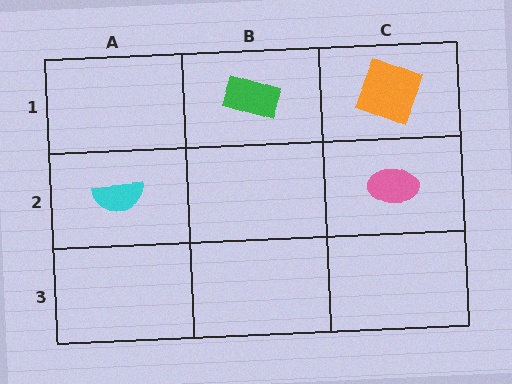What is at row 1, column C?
An orange square.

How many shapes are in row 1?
2 shapes.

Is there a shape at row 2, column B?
No, that cell is empty.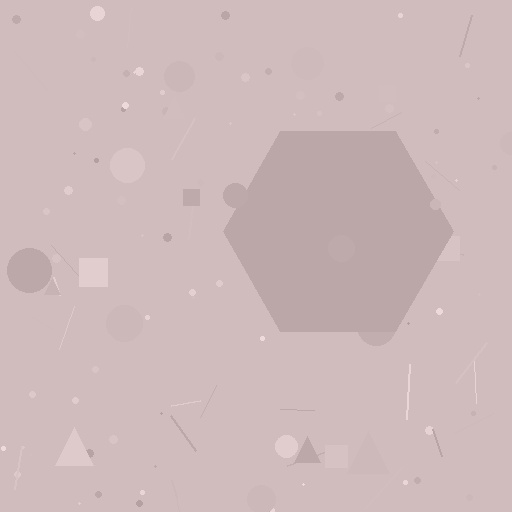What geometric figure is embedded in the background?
A hexagon is embedded in the background.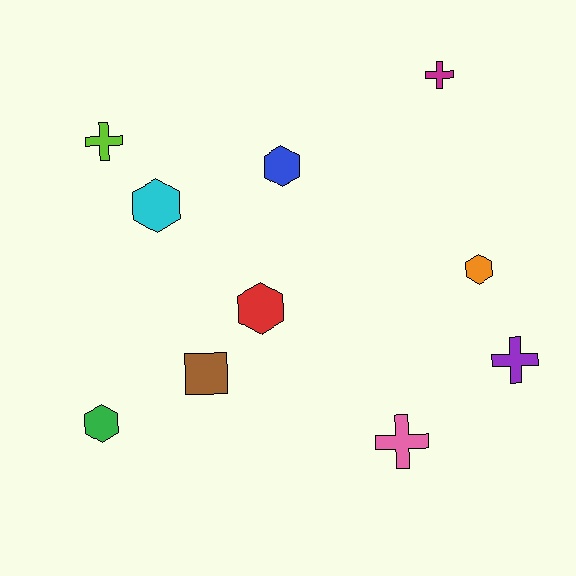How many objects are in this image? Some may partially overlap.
There are 10 objects.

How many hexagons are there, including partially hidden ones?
There are 5 hexagons.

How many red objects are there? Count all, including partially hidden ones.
There is 1 red object.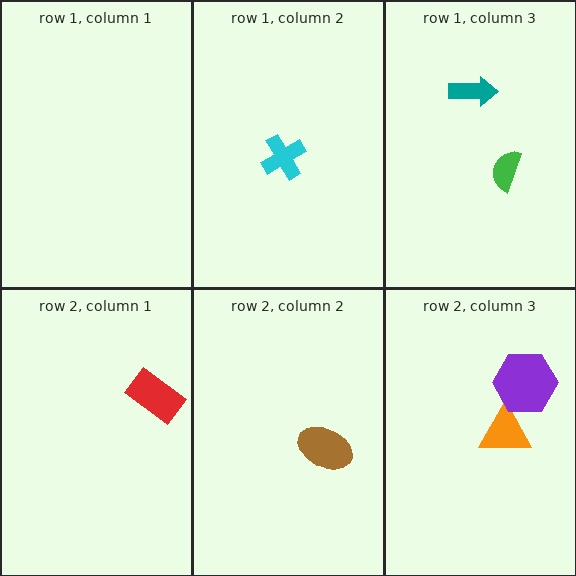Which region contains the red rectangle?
The row 2, column 1 region.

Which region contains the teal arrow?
The row 1, column 3 region.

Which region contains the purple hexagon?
The row 2, column 3 region.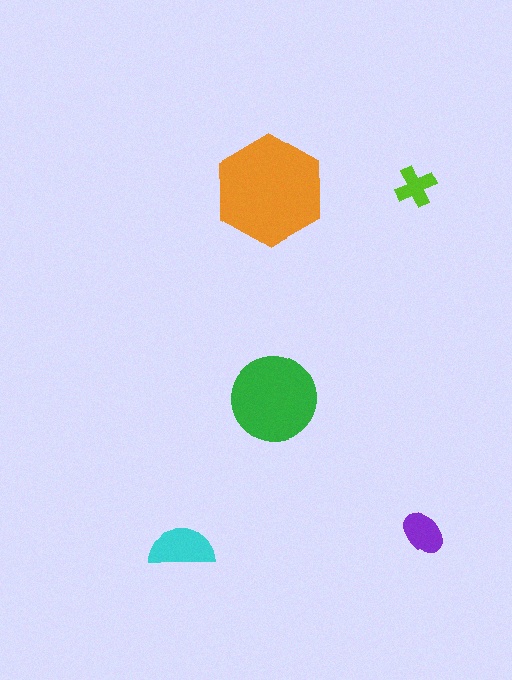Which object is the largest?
The orange hexagon.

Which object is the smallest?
The lime cross.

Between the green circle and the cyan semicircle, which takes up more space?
The green circle.